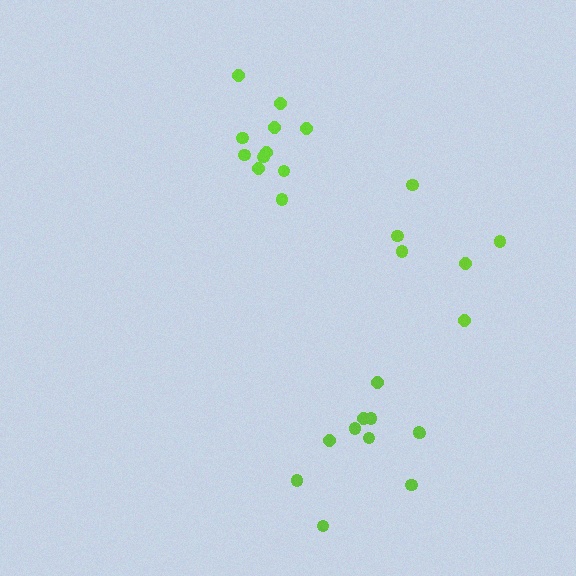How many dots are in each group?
Group 1: 11 dots, Group 2: 6 dots, Group 3: 11 dots (28 total).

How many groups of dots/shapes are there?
There are 3 groups.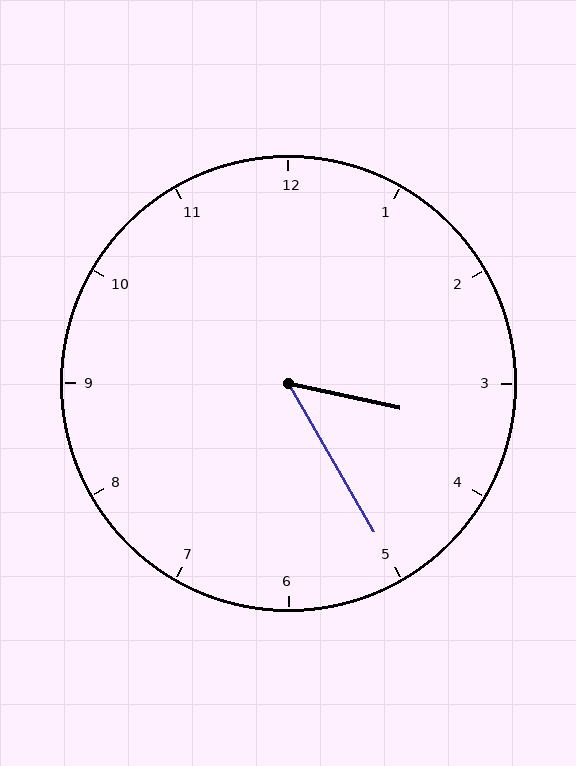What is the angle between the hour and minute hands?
Approximately 48 degrees.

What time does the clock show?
3:25.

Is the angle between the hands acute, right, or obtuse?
It is acute.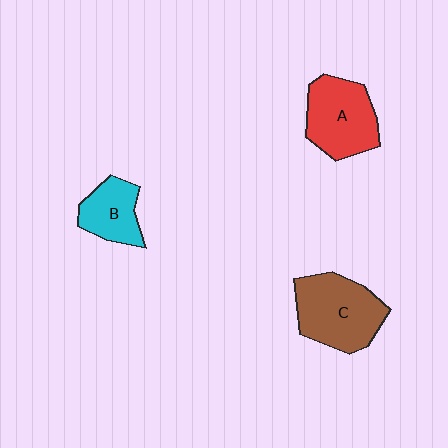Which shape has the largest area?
Shape C (brown).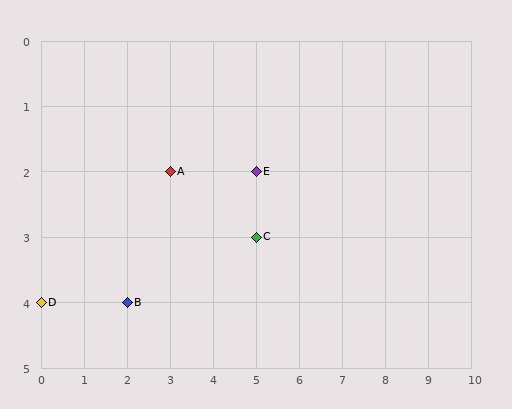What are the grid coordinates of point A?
Point A is at grid coordinates (3, 2).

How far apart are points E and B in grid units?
Points E and B are 3 columns and 2 rows apart (about 3.6 grid units diagonally).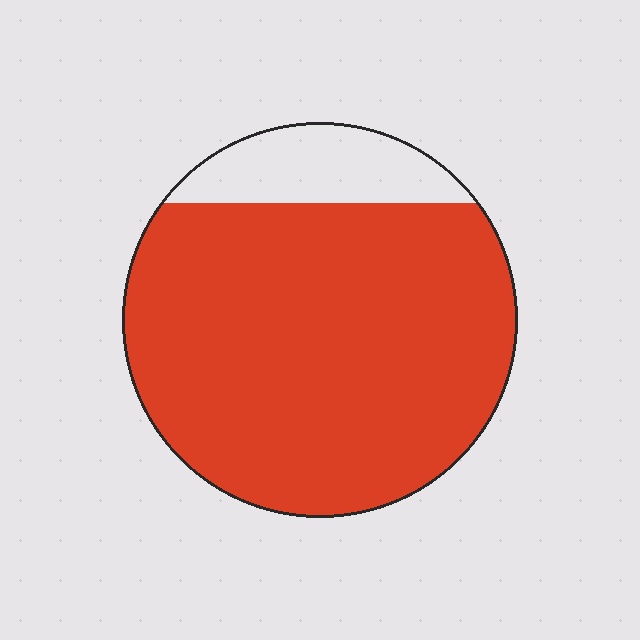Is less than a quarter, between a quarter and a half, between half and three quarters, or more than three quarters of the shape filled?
More than three quarters.